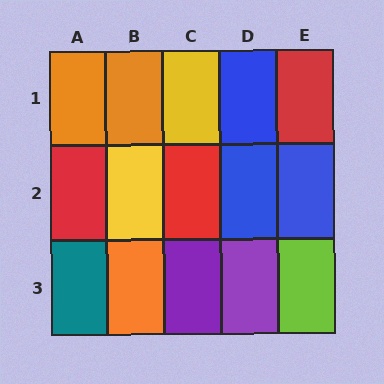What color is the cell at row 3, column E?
Lime.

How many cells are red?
3 cells are red.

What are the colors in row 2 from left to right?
Red, yellow, red, blue, blue.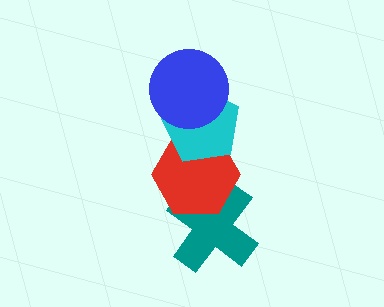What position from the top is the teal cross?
The teal cross is 4th from the top.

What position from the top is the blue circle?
The blue circle is 1st from the top.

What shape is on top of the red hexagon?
The cyan pentagon is on top of the red hexagon.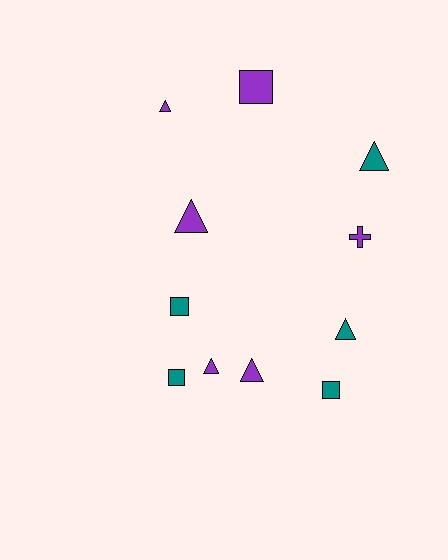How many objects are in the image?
There are 11 objects.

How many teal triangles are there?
There are 2 teal triangles.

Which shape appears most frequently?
Triangle, with 6 objects.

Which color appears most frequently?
Purple, with 6 objects.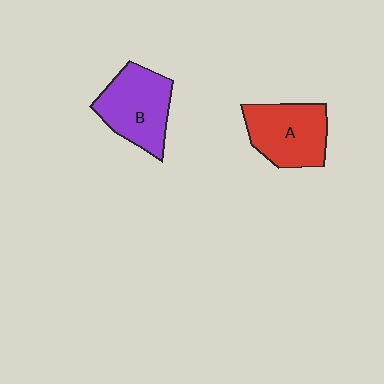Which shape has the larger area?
Shape B (purple).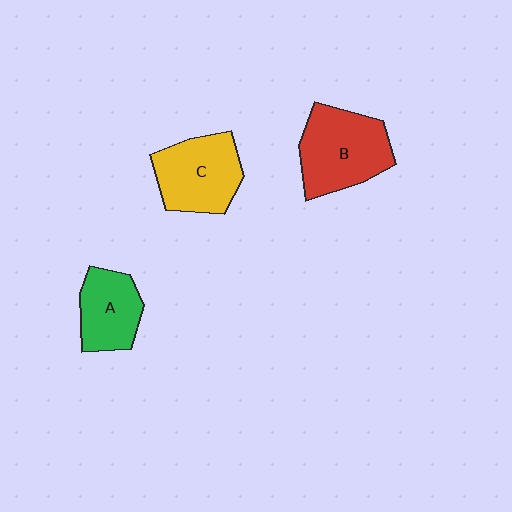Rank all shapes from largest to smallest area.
From largest to smallest: B (red), C (yellow), A (green).